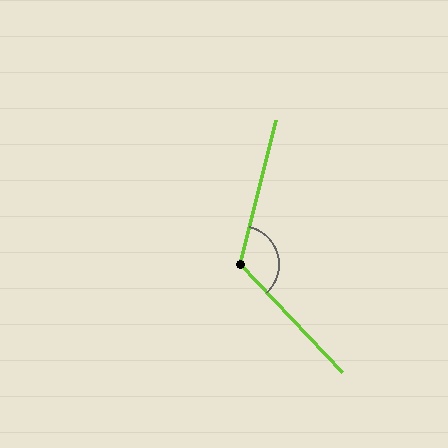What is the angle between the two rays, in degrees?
Approximately 122 degrees.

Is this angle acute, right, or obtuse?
It is obtuse.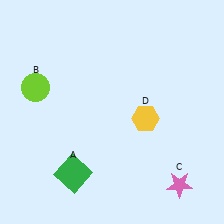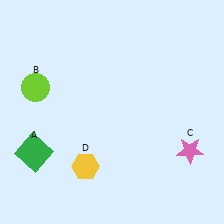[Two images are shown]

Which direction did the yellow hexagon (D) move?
The yellow hexagon (D) moved left.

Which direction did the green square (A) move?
The green square (A) moved left.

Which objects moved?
The objects that moved are: the green square (A), the pink star (C), the yellow hexagon (D).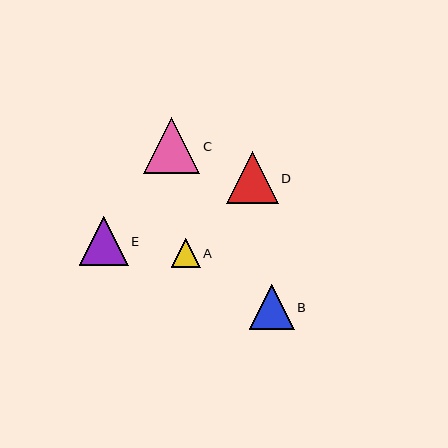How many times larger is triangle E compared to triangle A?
Triangle E is approximately 1.7 times the size of triangle A.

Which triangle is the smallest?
Triangle A is the smallest with a size of approximately 28 pixels.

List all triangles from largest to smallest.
From largest to smallest: C, D, E, B, A.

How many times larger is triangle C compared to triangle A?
Triangle C is approximately 2.0 times the size of triangle A.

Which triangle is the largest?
Triangle C is the largest with a size of approximately 56 pixels.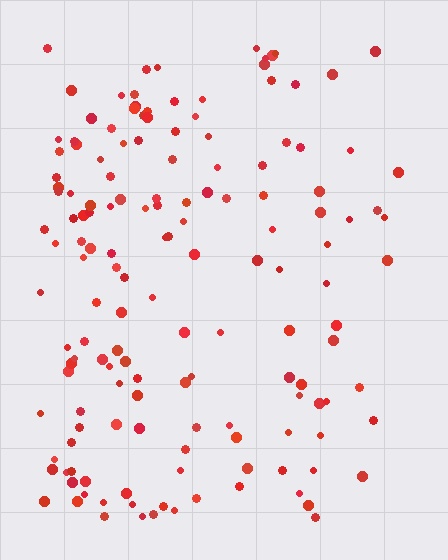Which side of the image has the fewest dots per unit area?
The right.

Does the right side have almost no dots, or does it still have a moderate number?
Still a moderate number, just noticeably fewer than the left.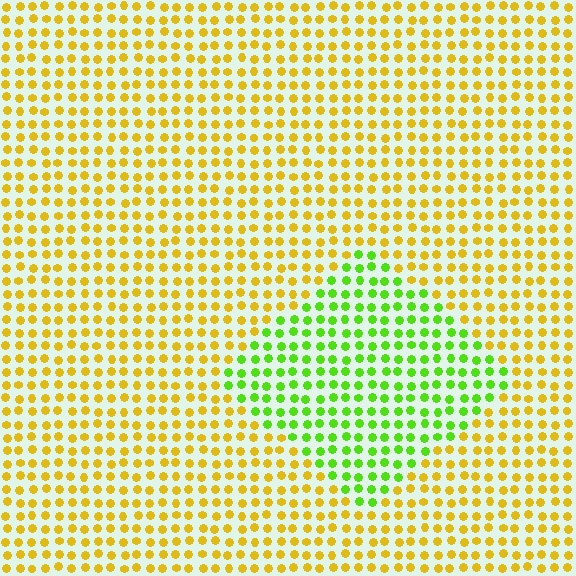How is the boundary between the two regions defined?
The boundary is defined purely by a slight shift in hue (about 54 degrees). Spacing, size, and orientation are identical on both sides.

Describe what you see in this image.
The image is filled with small yellow elements in a uniform arrangement. A diamond-shaped region is visible where the elements are tinted to a slightly different hue, forming a subtle color boundary.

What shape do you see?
I see a diamond.